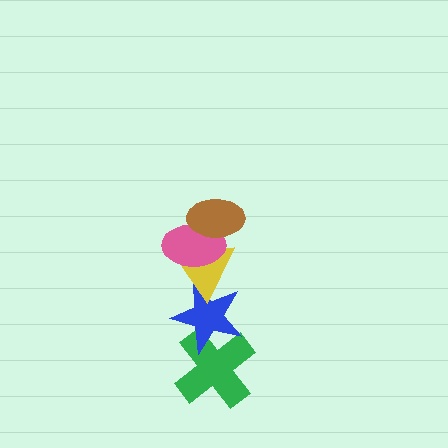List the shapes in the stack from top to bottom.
From top to bottom: the brown ellipse, the pink ellipse, the yellow triangle, the blue star, the green cross.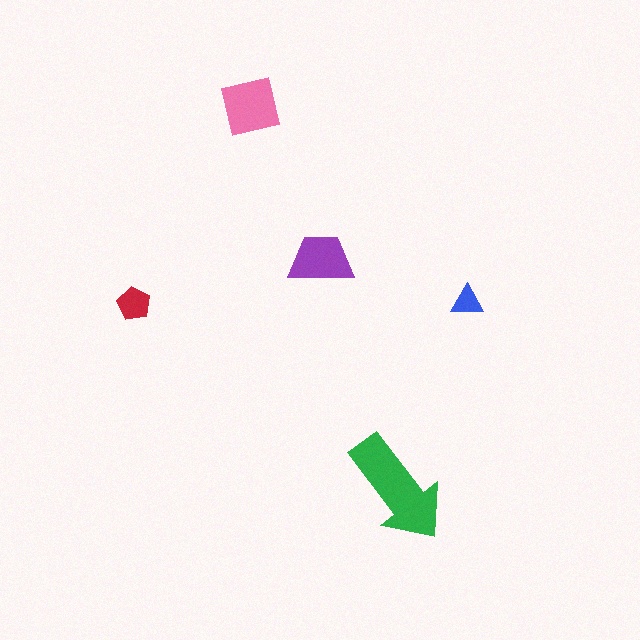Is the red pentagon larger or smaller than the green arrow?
Smaller.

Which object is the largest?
The green arrow.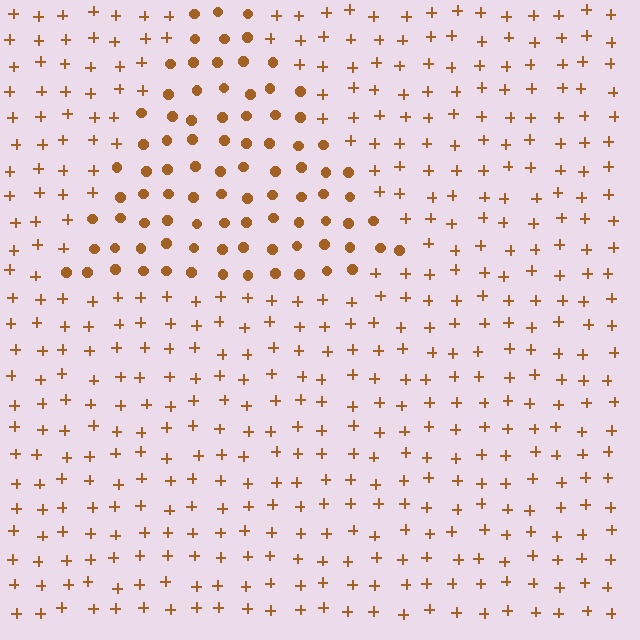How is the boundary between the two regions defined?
The boundary is defined by a change in element shape: circles inside vs. plus signs outside. All elements share the same color and spacing.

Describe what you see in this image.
The image is filled with small brown elements arranged in a uniform grid. A triangle-shaped region contains circles, while the surrounding area contains plus signs. The boundary is defined purely by the change in element shape.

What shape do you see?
I see a triangle.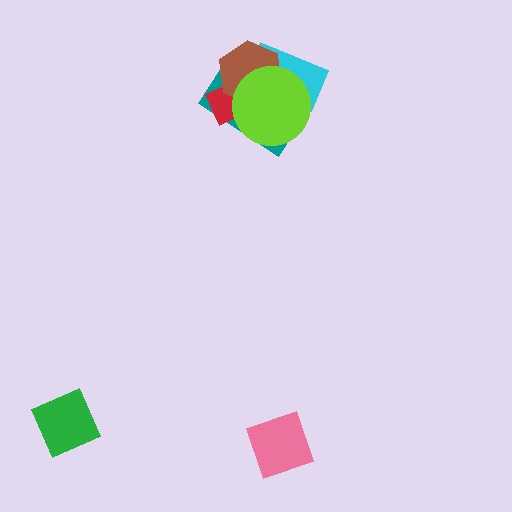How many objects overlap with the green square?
0 objects overlap with the green square.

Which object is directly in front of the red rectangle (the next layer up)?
The cyan rectangle is directly in front of the red rectangle.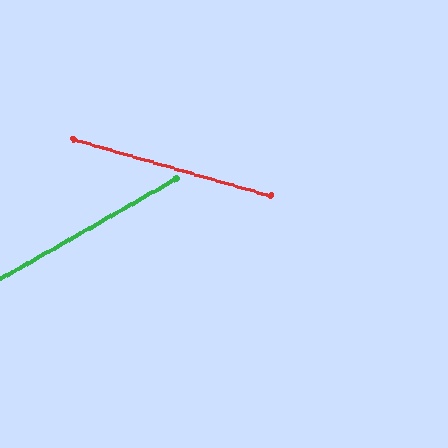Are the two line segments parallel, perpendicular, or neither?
Neither parallel nor perpendicular — they differ by about 45°.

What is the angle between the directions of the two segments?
Approximately 45 degrees.